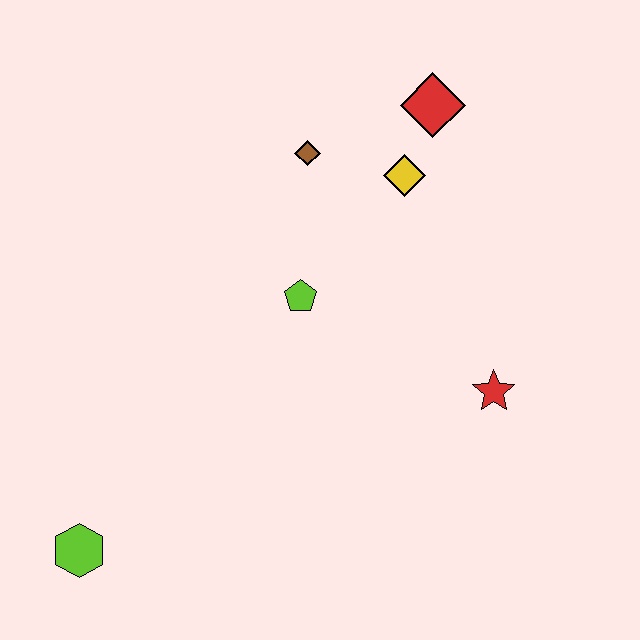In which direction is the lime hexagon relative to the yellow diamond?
The lime hexagon is below the yellow diamond.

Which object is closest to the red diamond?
The yellow diamond is closest to the red diamond.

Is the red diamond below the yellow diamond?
No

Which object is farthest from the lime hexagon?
The red diamond is farthest from the lime hexagon.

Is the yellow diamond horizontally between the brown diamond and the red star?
Yes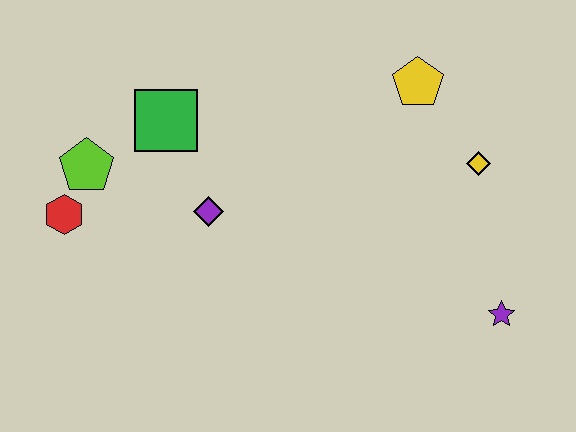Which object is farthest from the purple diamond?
The purple star is farthest from the purple diamond.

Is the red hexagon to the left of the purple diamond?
Yes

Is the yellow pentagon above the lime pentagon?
Yes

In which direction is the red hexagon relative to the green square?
The red hexagon is to the left of the green square.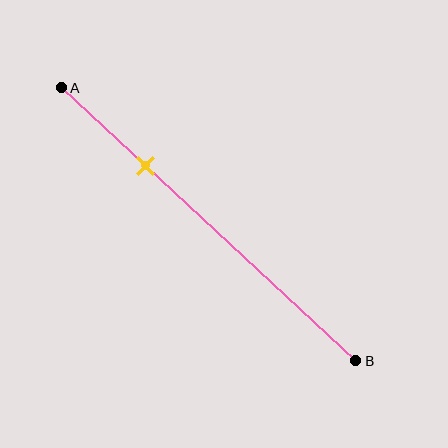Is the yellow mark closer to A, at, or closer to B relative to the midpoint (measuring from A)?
The yellow mark is closer to point A than the midpoint of segment AB.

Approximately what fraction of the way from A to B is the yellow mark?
The yellow mark is approximately 30% of the way from A to B.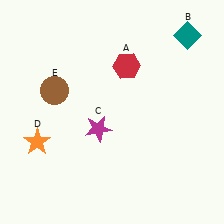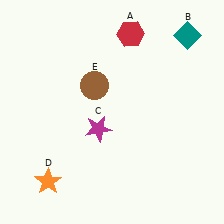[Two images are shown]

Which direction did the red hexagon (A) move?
The red hexagon (A) moved up.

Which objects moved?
The objects that moved are: the red hexagon (A), the orange star (D), the brown circle (E).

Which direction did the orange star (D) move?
The orange star (D) moved down.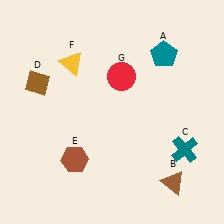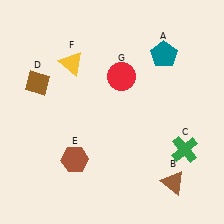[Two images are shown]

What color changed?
The cross (C) changed from teal in Image 1 to green in Image 2.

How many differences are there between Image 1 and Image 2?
There is 1 difference between the two images.